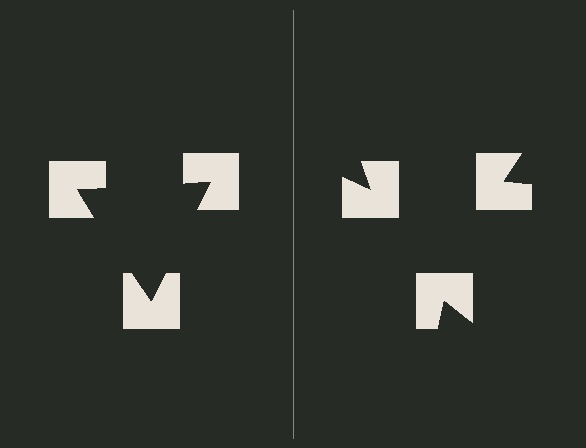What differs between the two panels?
The notched squares are positioned identically on both sides; only the wedge orientations differ. On the left they align to a triangle; on the right they are misaligned.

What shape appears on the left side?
An illusory triangle.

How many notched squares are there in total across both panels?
6 — 3 on each side.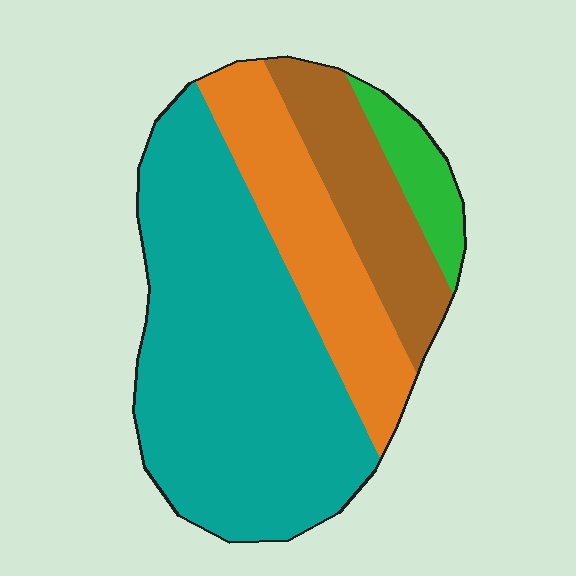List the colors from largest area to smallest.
From largest to smallest: teal, orange, brown, green.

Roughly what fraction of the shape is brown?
Brown covers roughly 15% of the shape.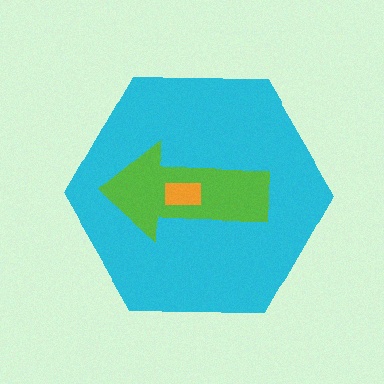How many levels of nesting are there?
3.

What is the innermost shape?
The orange rectangle.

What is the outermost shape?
The cyan hexagon.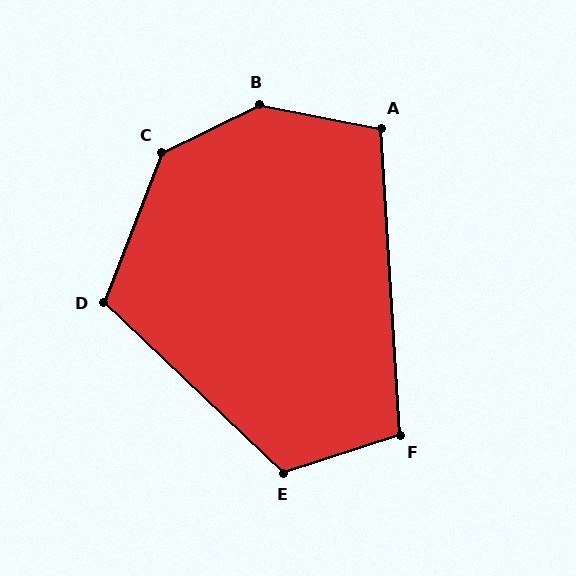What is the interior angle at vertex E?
Approximately 119 degrees (obtuse).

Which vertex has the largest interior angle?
B, at approximately 143 degrees.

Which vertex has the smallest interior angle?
A, at approximately 104 degrees.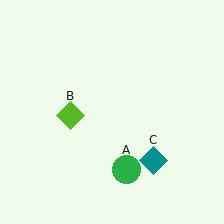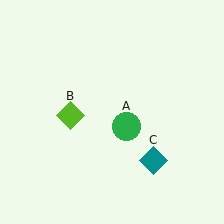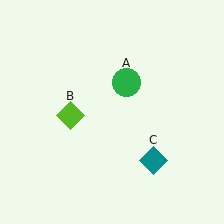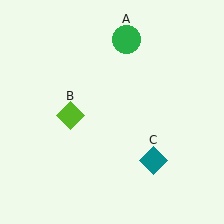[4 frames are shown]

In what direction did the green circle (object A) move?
The green circle (object A) moved up.